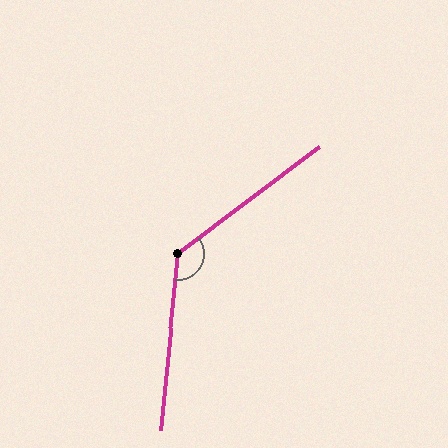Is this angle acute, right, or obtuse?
It is obtuse.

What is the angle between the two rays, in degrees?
Approximately 133 degrees.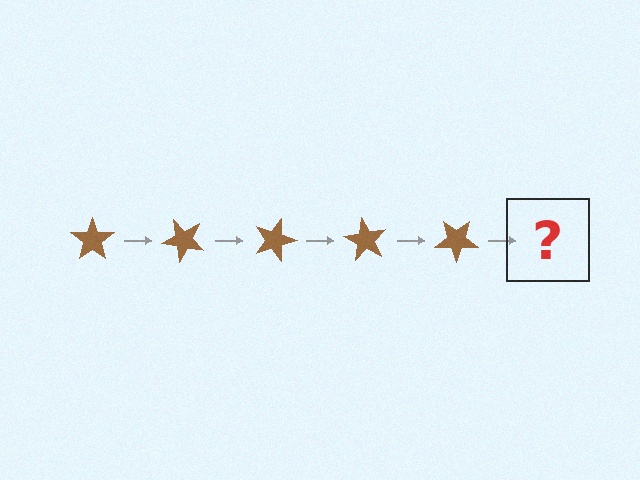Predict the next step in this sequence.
The next step is a brown star rotated 225 degrees.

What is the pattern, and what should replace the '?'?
The pattern is that the star rotates 45 degrees each step. The '?' should be a brown star rotated 225 degrees.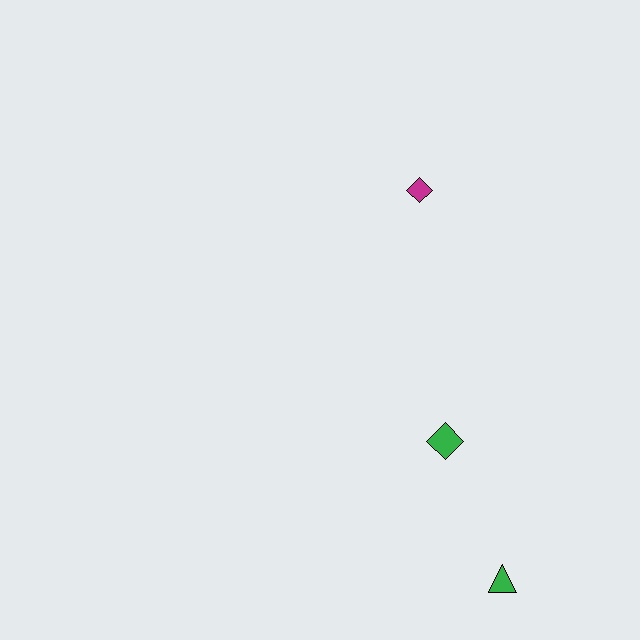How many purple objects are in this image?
There are no purple objects.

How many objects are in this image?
There are 3 objects.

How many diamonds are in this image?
There are 2 diamonds.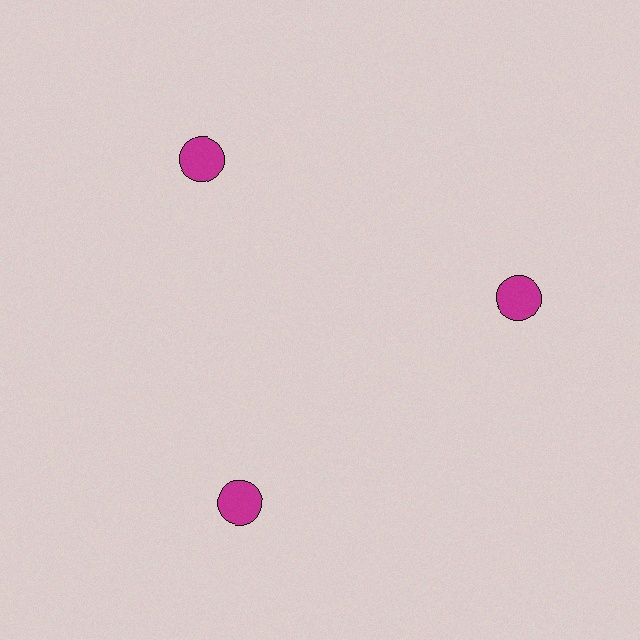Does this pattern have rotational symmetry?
Yes, this pattern has 3-fold rotational symmetry. It looks the same after rotating 120 degrees around the center.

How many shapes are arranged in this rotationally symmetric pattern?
There are 3 shapes, arranged in 3 groups of 1.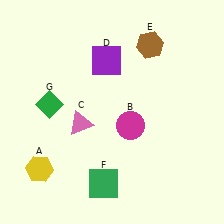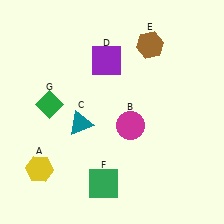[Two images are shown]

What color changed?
The triangle (C) changed from pink in Image 1 to teal in Image 2.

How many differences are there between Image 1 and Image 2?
There is 1 difference between the two images.